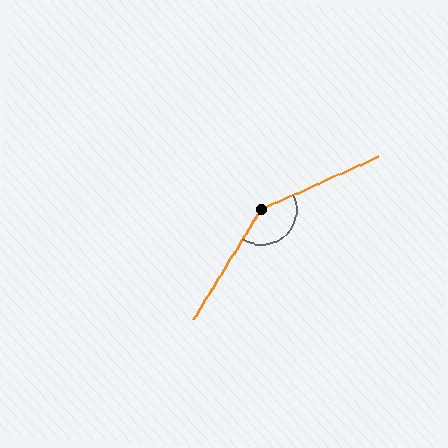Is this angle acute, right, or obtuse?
It is obtuse.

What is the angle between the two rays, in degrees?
Approximately 146 degrees.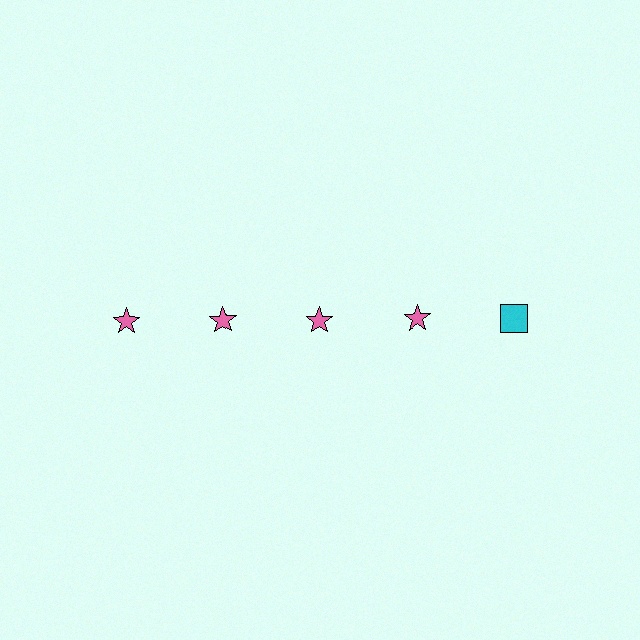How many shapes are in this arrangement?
There are 5 shapes arranged in a grid pattern.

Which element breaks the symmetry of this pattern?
The cyan square in the top row, rightmost column breaks the symmetry. All other shapes are pink stars.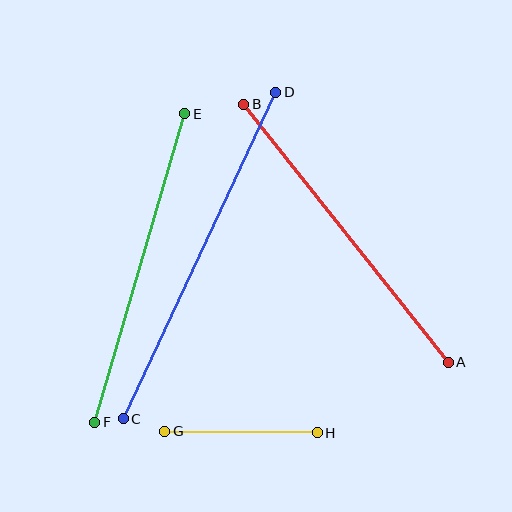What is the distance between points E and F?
The distance is approximately 321 pixels.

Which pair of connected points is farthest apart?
Points C and D are farthest apart.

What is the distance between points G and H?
The distance is approximately 153 pixels.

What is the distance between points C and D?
The distance is approximately 361 pixels.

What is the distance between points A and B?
The distance is approximately 329 pixels.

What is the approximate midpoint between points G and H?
The midpoint is at approximately (241, 432) pixels.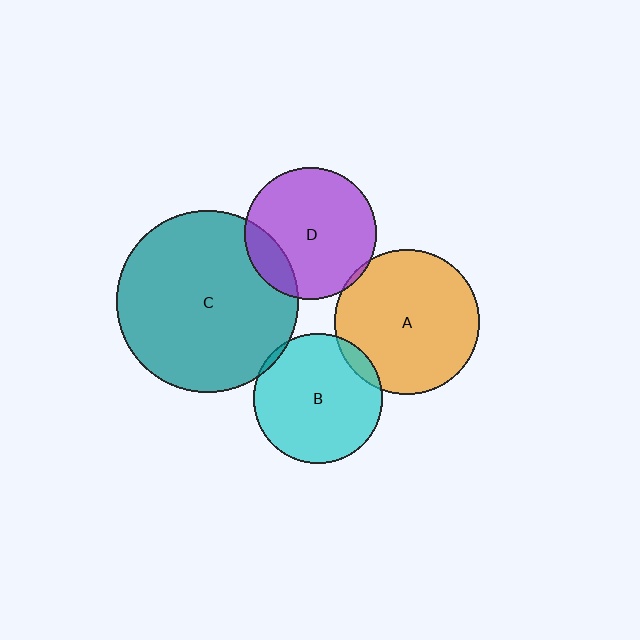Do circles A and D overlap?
Yes.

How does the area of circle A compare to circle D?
Approximately 1.2 times.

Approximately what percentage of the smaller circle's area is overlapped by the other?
Approximately 5%.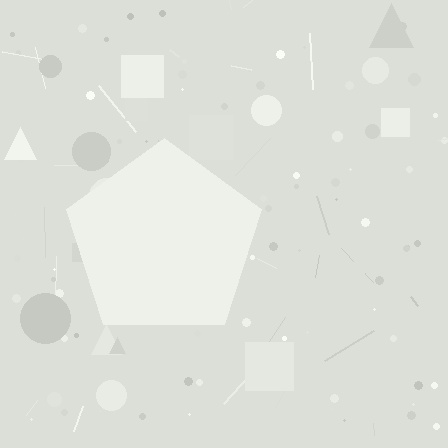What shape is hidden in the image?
A pentagon is hidden in the image.